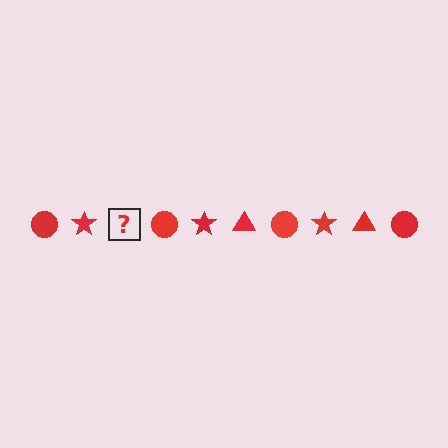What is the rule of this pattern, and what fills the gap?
The rule is that the pattern cycles through circle, star, triangle shapes in red. The gap should be filled with a red triangle.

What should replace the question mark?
The question mark should be replaced with a red triangle.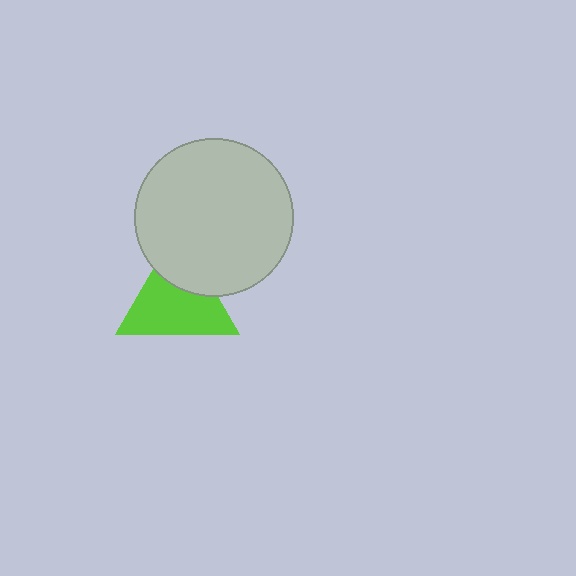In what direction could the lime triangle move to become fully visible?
The lime triangle could move down. That would shift it out from behind the light gray circle entirely.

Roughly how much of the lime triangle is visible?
Most of it is visible (roughly 69%).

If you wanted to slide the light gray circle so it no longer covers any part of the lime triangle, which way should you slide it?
Slide it up — that is the most direct way to separate the two shapes.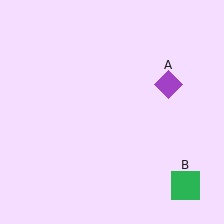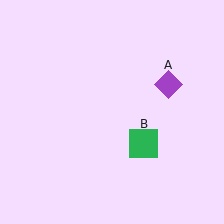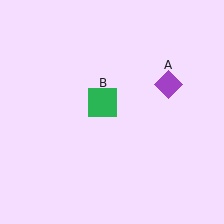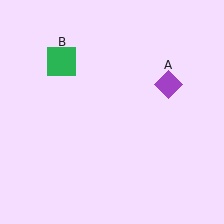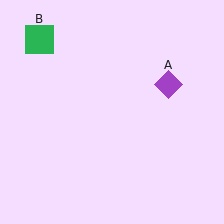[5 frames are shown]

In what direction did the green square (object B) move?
The green square (object B) moved up and to the left.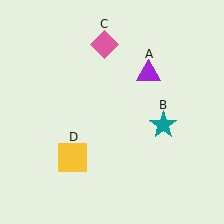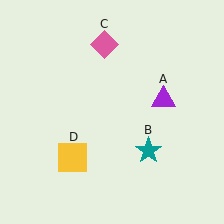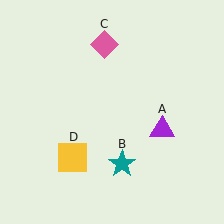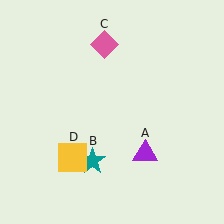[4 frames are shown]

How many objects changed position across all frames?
2 objects changed position: purple triangle (object A), teal star (object B).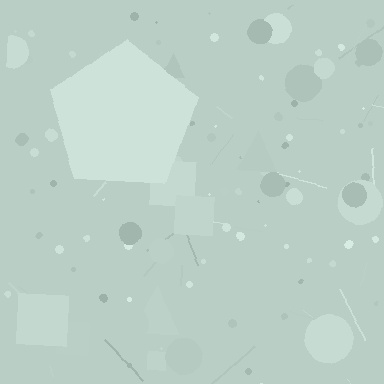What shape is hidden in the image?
A pentagon is hidden in the image.